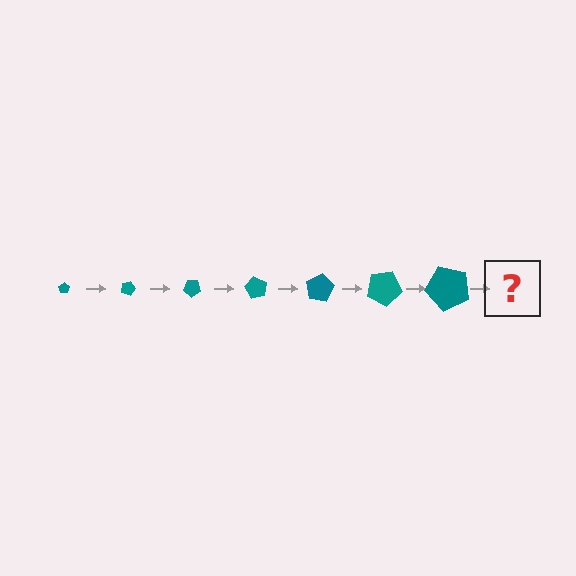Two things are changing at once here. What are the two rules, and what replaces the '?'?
The two rules are that the pentagon grows larger each step and it rotates 20 degrees each step. The '?' should be a pentagon, larger than the previous one and rotated 140 degrees from the start.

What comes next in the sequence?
The next element should be a pentagon, larger than the previous one and rotated 140 degrees from the start.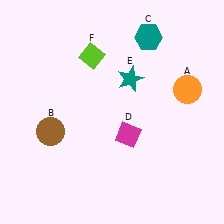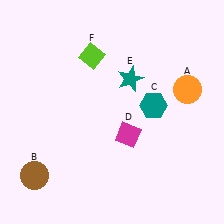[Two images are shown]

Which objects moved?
The objects that moved are: the brown circle (B), the teal hexagon (C).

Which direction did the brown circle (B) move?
The brown circle (B) moved down.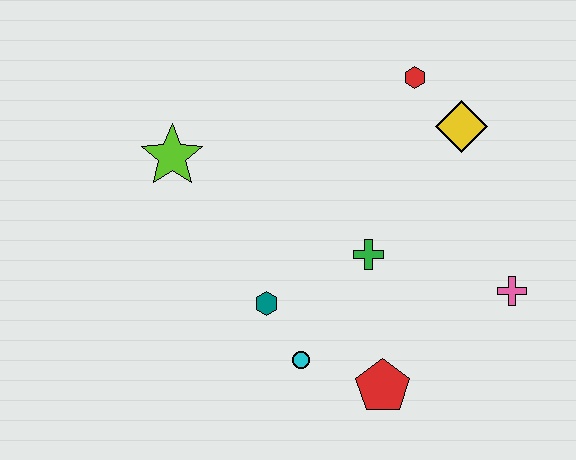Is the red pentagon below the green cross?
Yes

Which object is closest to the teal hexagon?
The cyan circle is closest to the teal hexagon.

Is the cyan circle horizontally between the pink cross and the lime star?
Yes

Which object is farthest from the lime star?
The pink cross is farthest from the lime star.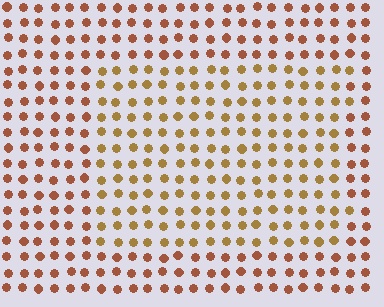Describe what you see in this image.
The image is filled with small brown elements in a uniform arrangement. A rectangle-shaped region is visible where the elements are tinted to a slightly different hue, forming a subtle color boundary.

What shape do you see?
I see a rectangle.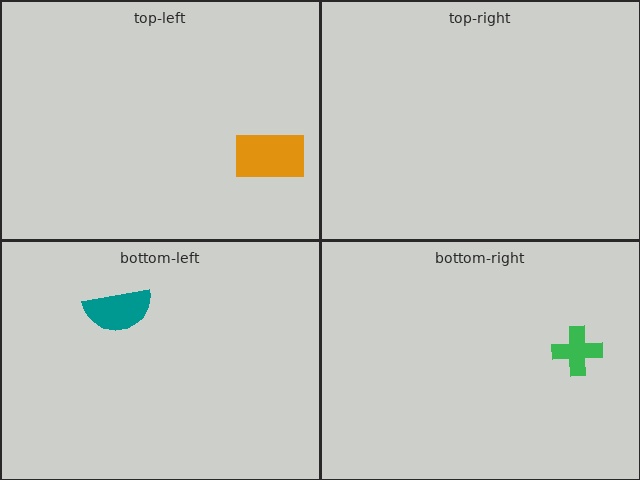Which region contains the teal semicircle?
The bottom-left region.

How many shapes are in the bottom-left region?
1.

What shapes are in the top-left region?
The orange rectangle.